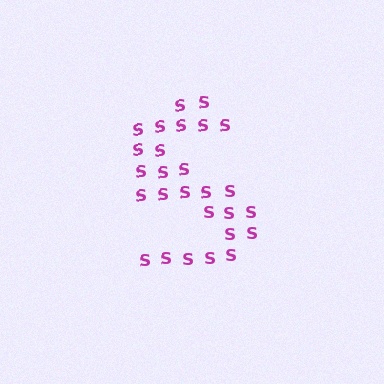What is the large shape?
The large shape is the letter S.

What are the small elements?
The small elements are letter S's.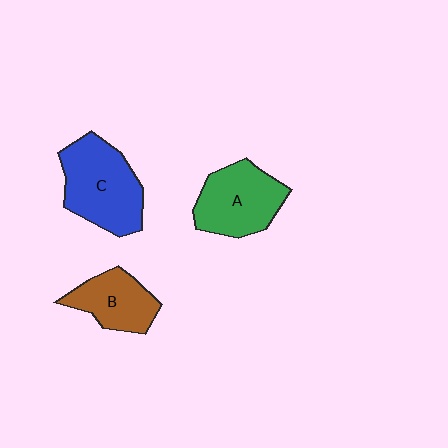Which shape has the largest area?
Shape C (blue).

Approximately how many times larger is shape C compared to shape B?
Approximately 1.5 times.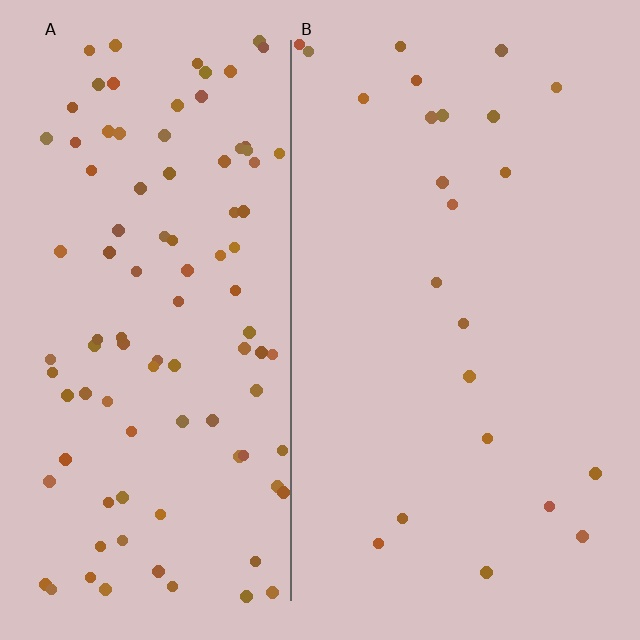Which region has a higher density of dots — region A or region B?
A (the left).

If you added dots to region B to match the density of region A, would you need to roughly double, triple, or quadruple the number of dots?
Approximately quadruple.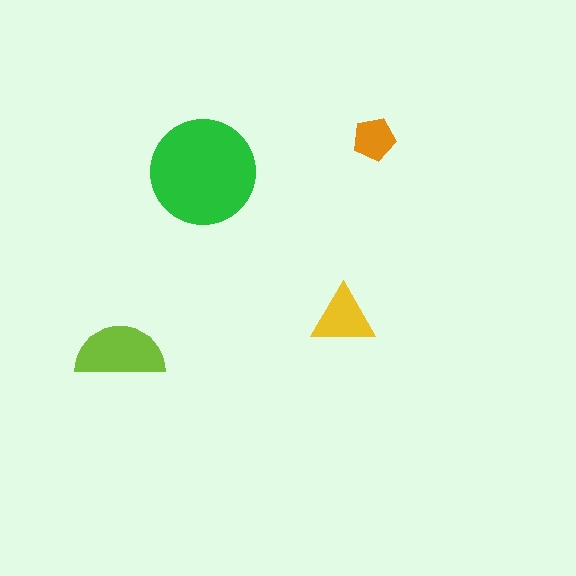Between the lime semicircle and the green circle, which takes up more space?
The green circle.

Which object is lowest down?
The lime semicircle is bottommost.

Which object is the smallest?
The orange pentagon.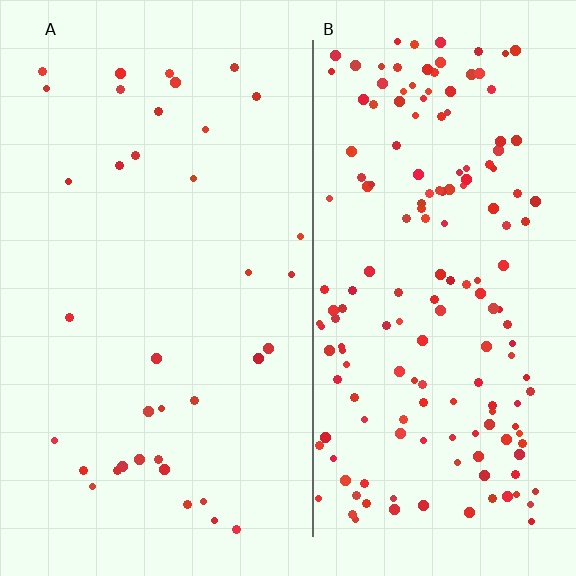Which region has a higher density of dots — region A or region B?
B (the right).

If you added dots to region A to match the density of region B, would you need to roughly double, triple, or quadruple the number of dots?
Approximately quadruple.